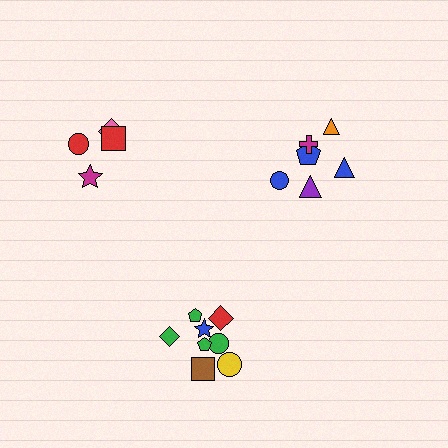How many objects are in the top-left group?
There are 4 objects.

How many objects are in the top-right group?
There are 6 objects.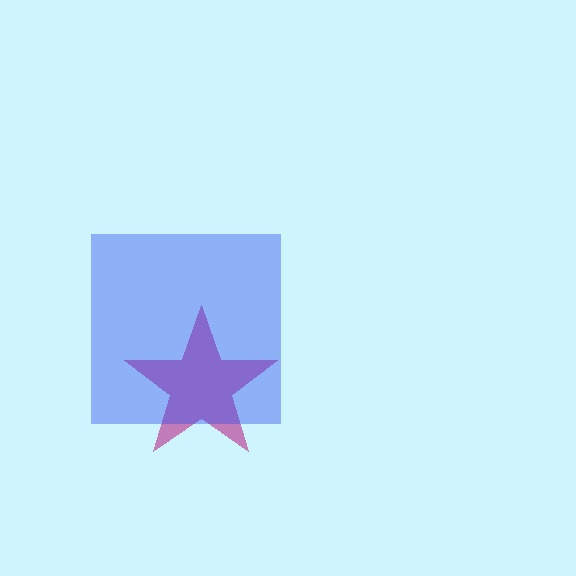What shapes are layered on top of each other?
The layered shapes are: a magenta star, a blue square.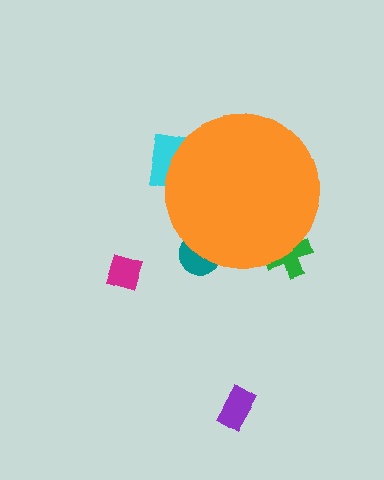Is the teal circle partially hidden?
Yes, the teal circle is partially hidden behind the orange circle.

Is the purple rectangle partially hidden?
No, the purple rectangle is fully visible.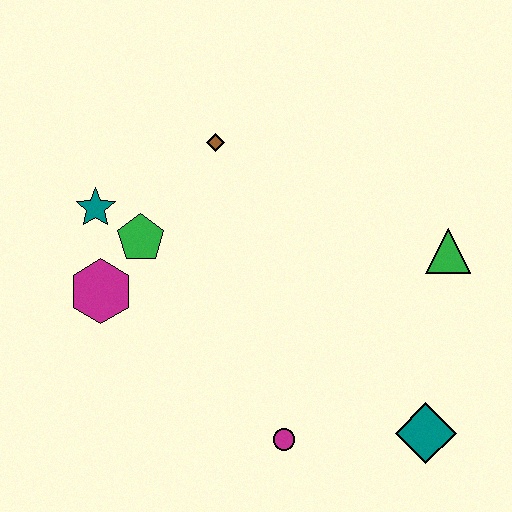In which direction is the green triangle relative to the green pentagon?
The green triangle is to the right of the green pentagon.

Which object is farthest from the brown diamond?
The teal diamond is farthest from the brown diamond.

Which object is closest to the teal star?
The green pentagon is closest to the teal star.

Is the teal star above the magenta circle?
Yes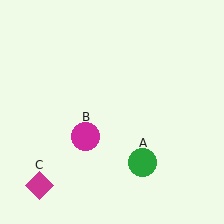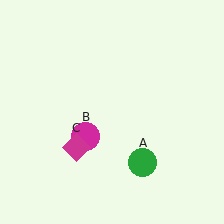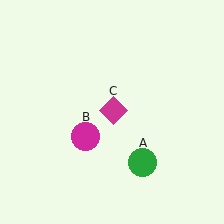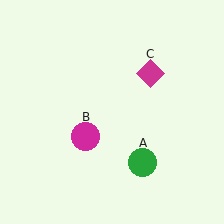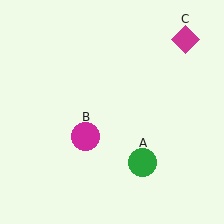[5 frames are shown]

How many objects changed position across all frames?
1 object changed position: magenta diamond (object C).